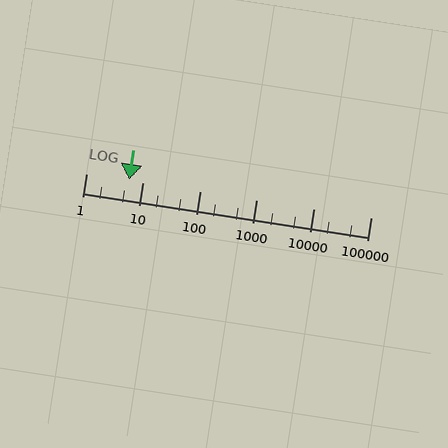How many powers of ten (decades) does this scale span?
The scale spans 5 decades, from 1 to 100000.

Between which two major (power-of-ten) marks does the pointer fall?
The pointer is between 1 and 10.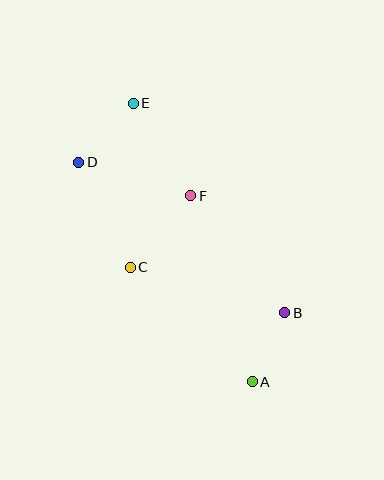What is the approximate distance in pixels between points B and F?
The distance between B and F is approximately 150 pixels.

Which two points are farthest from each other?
Points A and E are farthest from each other.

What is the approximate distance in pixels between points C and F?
The distance between C and F is approximately 94 pixels.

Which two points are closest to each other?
Points A and B are closest to each other.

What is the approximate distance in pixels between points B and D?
The distance between B and D is approximately 255 pixels.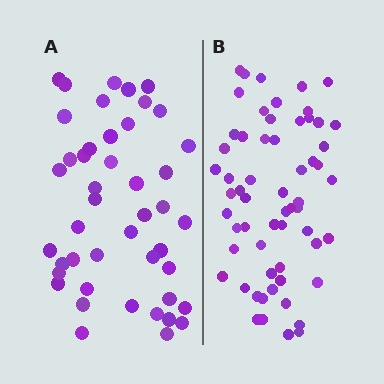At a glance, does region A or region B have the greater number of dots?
Region B (the right region) has more dots.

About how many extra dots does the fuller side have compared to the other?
Region B has approximately 15 more dots than region A.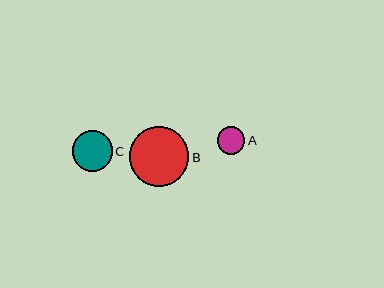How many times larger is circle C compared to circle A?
Circle C is approximately 1.4 times the size of circle A.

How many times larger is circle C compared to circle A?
Circle C is approximately 1.4 times the size of circle A.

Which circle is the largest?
Circle B is the largest with a size of approximately 60 pixels.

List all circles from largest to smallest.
From largest to smallest: B, C, A.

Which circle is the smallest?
Circle A is the smallest with a size of approximately 28 pixels.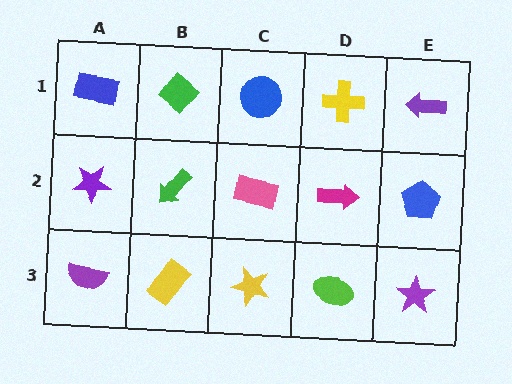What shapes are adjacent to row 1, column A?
A purple star (row 2, column A), a green diamond (row 1, column B).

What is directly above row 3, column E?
A blue pentagon.